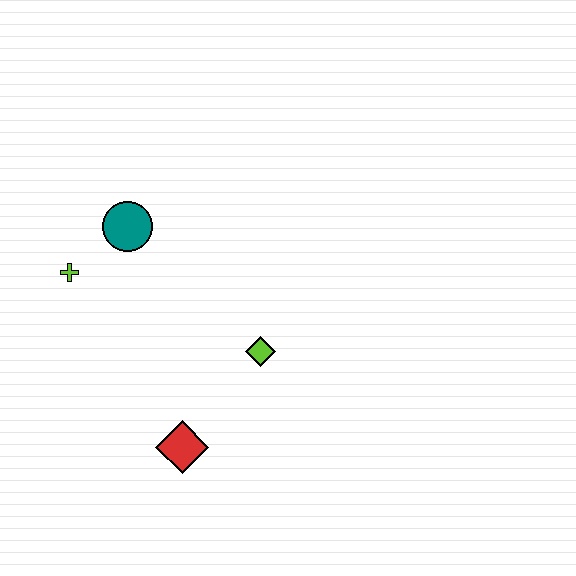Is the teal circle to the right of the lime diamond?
No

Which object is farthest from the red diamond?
The teal circle is farthest from the red diamond.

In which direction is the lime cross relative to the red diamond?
The lime cross is above the red diamond.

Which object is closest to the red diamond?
The lime diamond is closest to the red diamond.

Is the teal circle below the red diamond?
No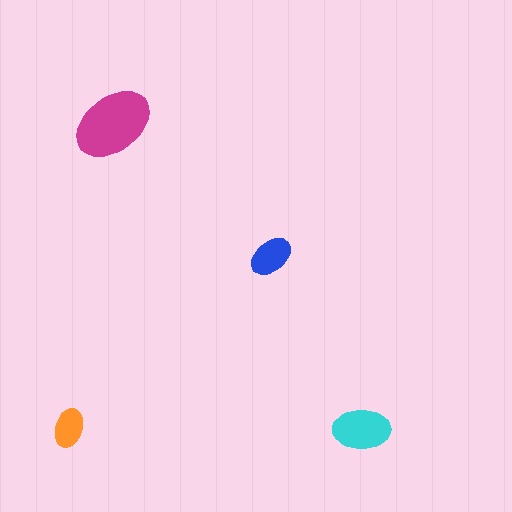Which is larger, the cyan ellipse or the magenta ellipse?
The magenta one.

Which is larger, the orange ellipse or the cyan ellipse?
The cyan one.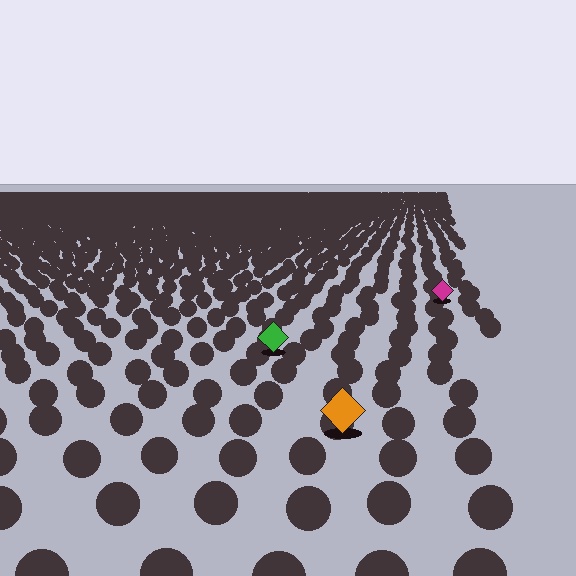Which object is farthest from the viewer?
The magenta diamond is farthest from the viewer. It appears smaller and the ground texture around it is denser.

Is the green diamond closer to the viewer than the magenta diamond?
Yes. The green diamond is closer — you can tell from the texture gradient: the ground texture is coarser near it.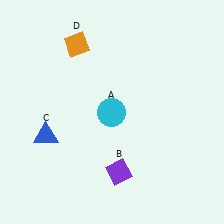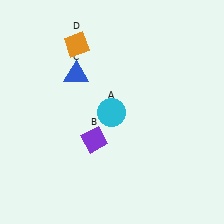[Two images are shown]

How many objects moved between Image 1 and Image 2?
2 objects moved between the two images.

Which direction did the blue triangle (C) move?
The blue triangle (C) moved up.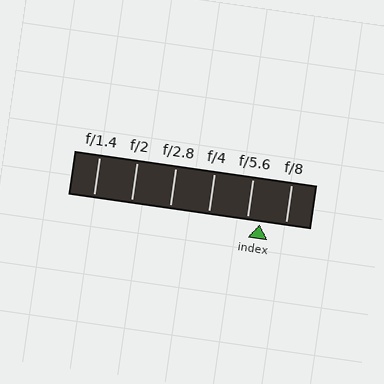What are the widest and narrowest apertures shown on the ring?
The widest aperture shown is f/1.4 and the narrowest is f/8.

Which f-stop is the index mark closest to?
The index mark is closest to f/5.6.